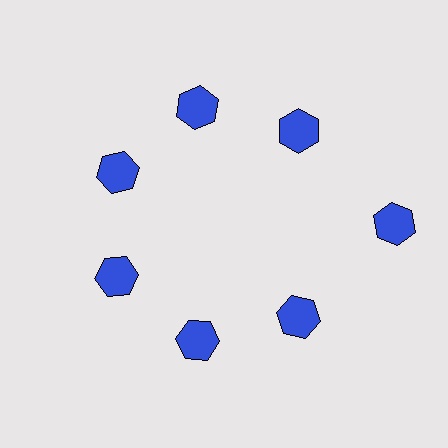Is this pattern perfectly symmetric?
No. The 7 blue hexagons are arranged in a ring, but one element near the 3 o'clock position is pushed outward from the center, breaking the 7-fold rotational symmetry.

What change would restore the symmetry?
The symmetry would be restored by moving it inward, back onto the ring so that all 7 hexagons sit at equal angles and equal distance from the center.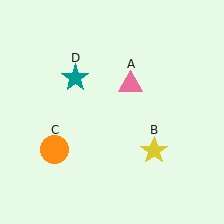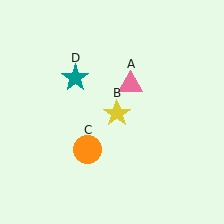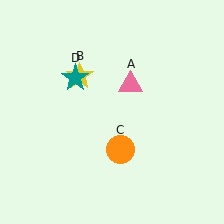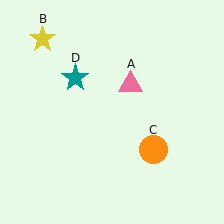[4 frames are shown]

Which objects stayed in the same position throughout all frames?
Pink triangle (object A) and teal star (object D) remained stationary.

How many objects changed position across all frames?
2 objects changed position: yellow star (object B), orange circle (object C).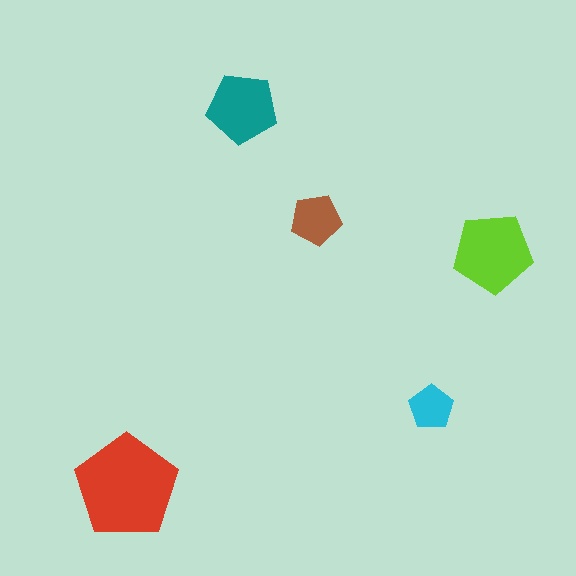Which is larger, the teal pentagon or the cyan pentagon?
The teal one.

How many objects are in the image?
There are 5 objects in the image.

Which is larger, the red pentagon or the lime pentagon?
The red one.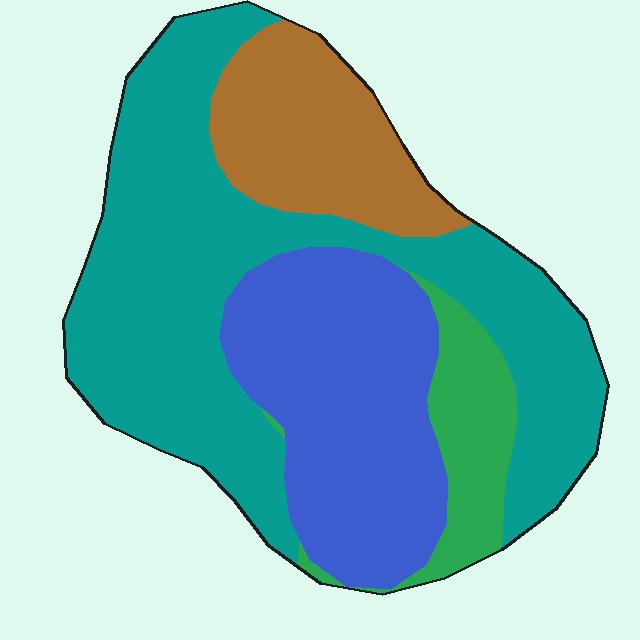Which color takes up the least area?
Green, at roughly 10%.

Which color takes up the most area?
Teal, at roughly 50%.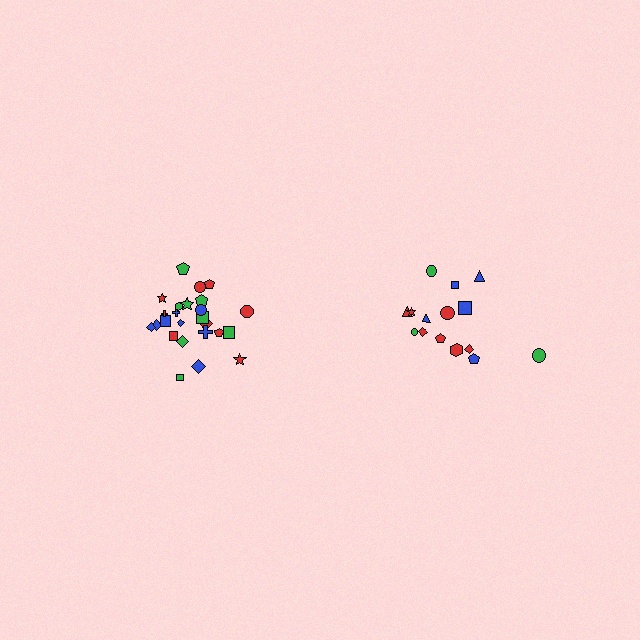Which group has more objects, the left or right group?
The left group.